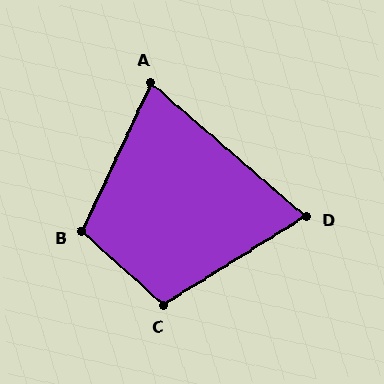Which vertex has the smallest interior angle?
D, at approximately 73 degrees.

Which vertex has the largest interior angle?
B, at approximately 107 degrees.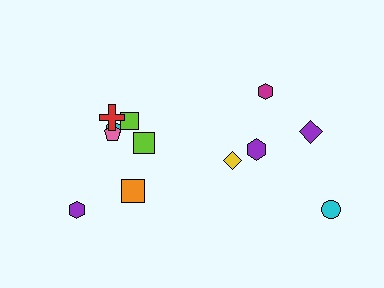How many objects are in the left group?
There are 7 objects.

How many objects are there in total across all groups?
There are 12 objects.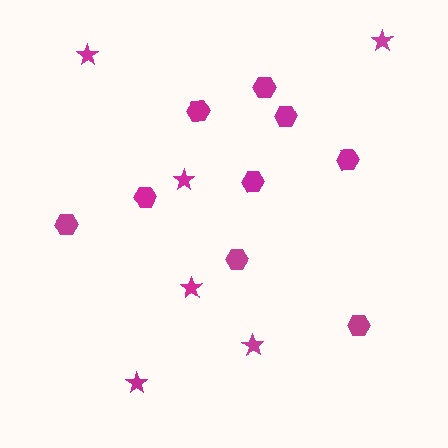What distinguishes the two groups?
There are 2 groups: one group of stars (6) and one group of hexagons (9).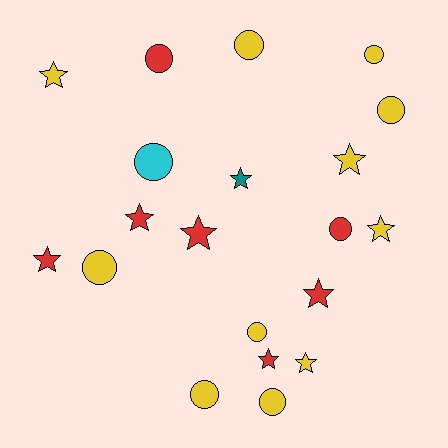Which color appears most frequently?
Yellow, with 11 objects.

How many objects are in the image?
There are 20 objects.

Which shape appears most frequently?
Star, with 10 objects.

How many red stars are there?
There are 5 red stars.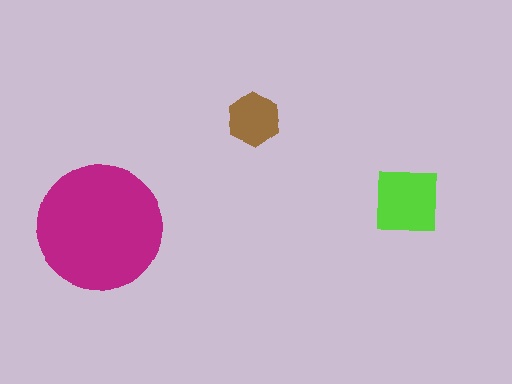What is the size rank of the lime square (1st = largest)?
2nd.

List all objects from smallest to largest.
The brown hexagon, the lime square, the magenta circle.